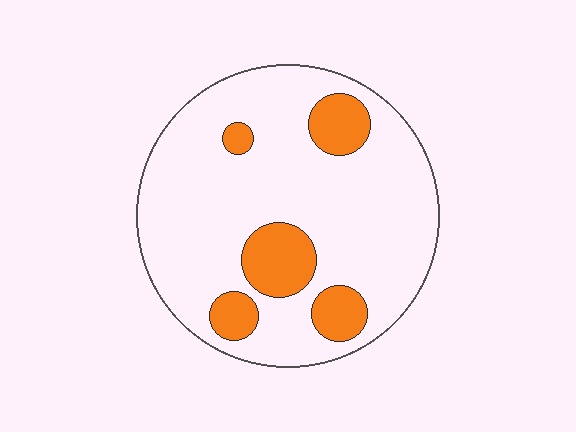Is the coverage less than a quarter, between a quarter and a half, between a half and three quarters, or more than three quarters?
Less than a quarter.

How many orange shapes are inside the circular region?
5.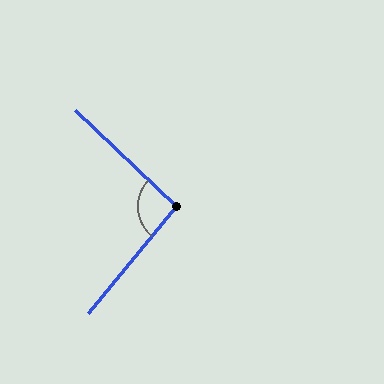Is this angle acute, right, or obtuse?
It is approximately a right angle.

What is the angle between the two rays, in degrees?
Approximately 94 degrees.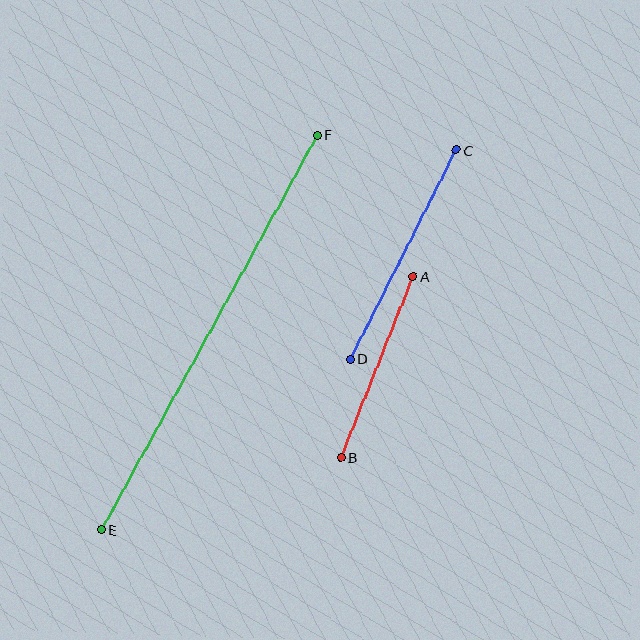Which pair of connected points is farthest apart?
Points E and F are farthest apart.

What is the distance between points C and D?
The distance is approximately 235 pixels.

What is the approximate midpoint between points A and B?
The midpoint is at approximately (377, 367) pixels.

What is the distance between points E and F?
The distance is approximately 450 pixels.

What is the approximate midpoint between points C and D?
The midpoint is at approximately (403, 255) pixels.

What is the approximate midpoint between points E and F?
The midpoint is at approximately (209, 332) pixels.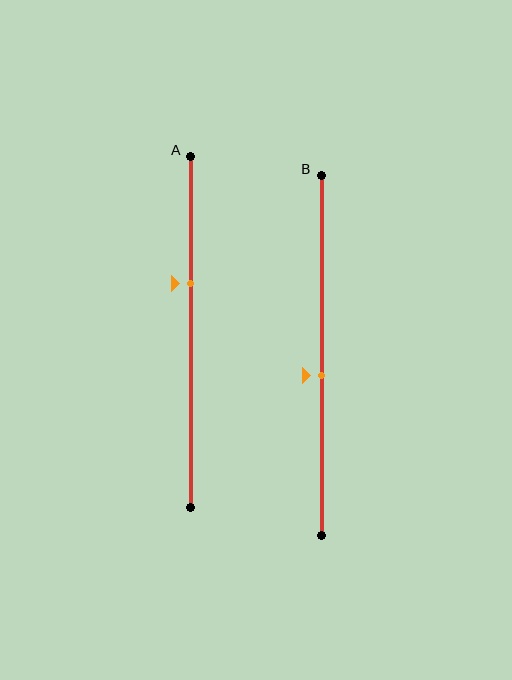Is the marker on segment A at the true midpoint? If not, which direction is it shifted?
No, the marker on segment A is shifted upward by about 14% of the segment length.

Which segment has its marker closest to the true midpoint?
Segment B has its marker closest to the true midpoint.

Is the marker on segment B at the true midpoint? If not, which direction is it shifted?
No, the marker on segment B is shifted downward by about 5% of the segment length.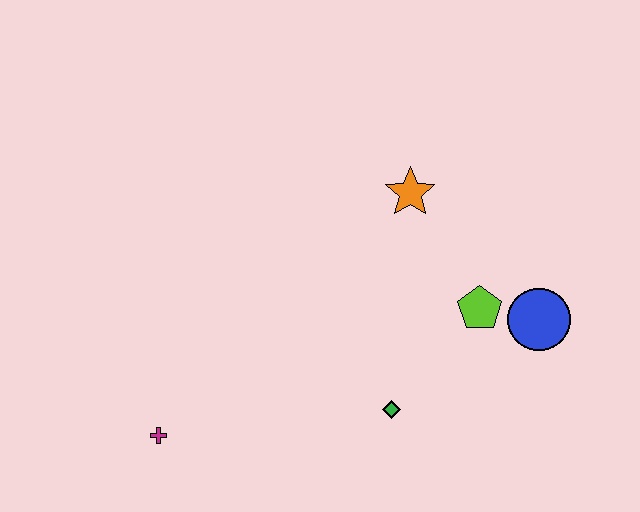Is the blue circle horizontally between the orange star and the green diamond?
No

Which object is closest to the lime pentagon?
The blue circle is closest to the lime pentagon.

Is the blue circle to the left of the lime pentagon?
No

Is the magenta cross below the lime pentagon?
Yes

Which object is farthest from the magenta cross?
The blue circle is farthest from the magenta cross.